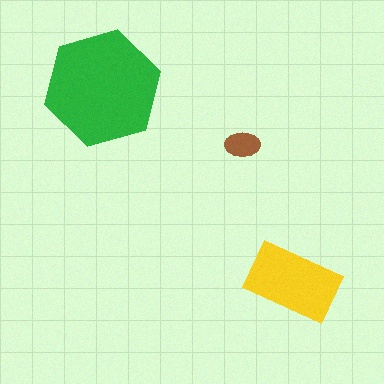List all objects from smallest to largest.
The brown ellipse, the yellow rectangle, the green hexagon.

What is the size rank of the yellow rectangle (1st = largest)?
2nd.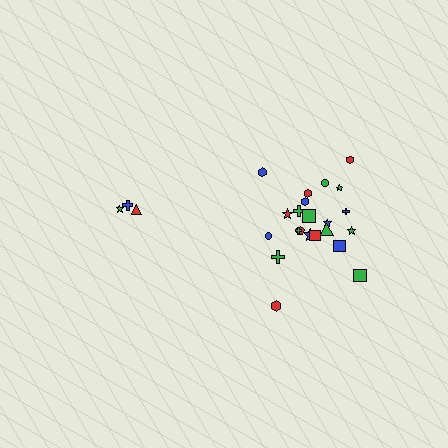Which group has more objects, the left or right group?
The right group.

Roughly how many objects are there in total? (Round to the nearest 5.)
Roughly 25 objects in total.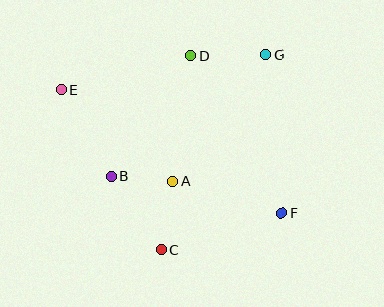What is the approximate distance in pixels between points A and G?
The distance between A and G is approximately 158 pixels.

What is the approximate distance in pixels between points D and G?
The distance between D and G is approximately 75 pixels.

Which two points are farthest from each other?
Points E and F are farthest from each other.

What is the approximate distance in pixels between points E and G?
The distance between E and G is approximately 208 pixels.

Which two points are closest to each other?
Points A and B are closest to each other.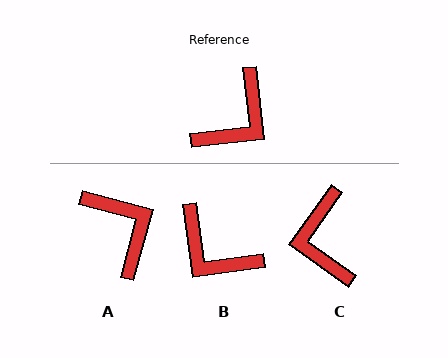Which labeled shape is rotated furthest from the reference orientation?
C, about 132 degrees away.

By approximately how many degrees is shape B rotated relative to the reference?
Approximately 89 degrees clockwise.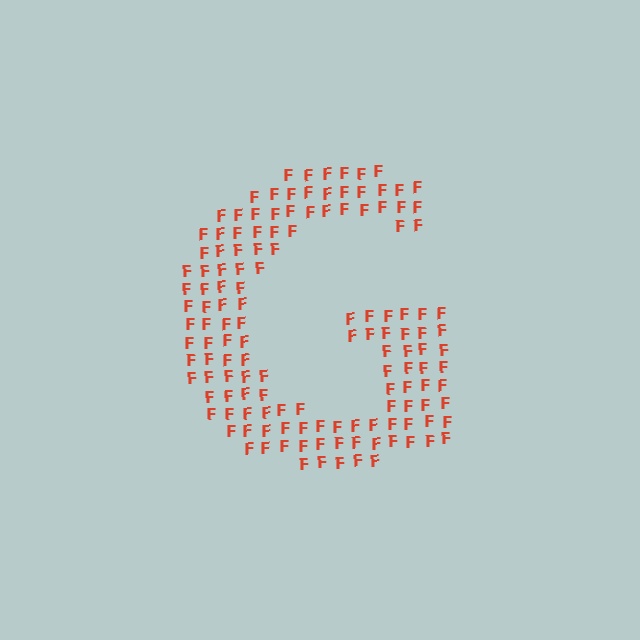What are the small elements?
The small elements are letter F's.